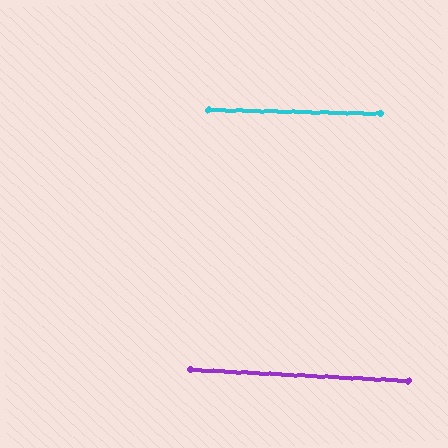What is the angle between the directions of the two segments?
Approximately 2 degrees.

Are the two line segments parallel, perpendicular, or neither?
Parallel — their directions differ by only 1.9°.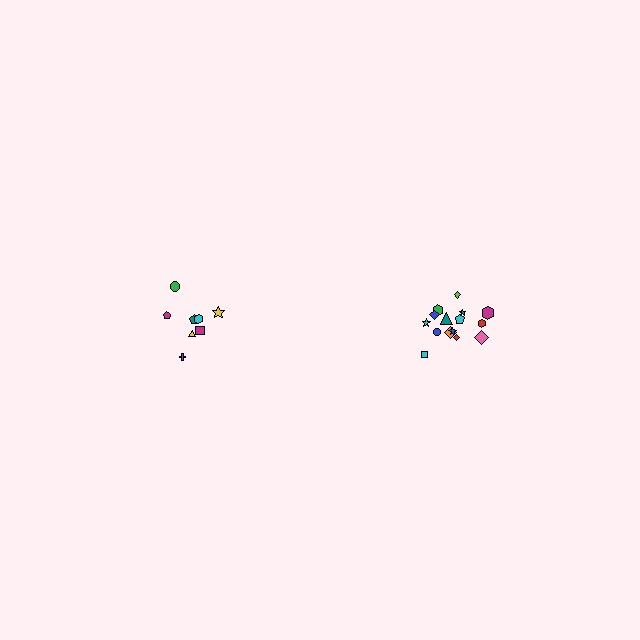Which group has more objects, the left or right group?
The right group.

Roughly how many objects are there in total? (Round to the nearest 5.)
Roughly 25 objects in total.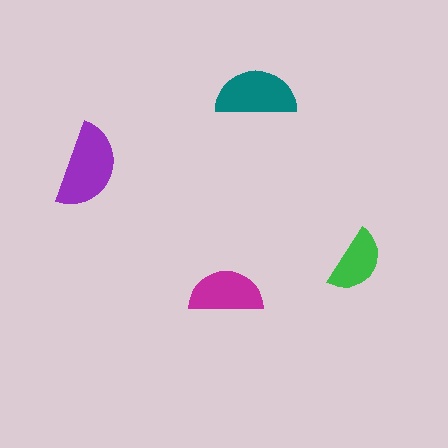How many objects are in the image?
There are 4 objects in the image.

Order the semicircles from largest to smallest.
the purple one, the teal one, the magenta one, the green one.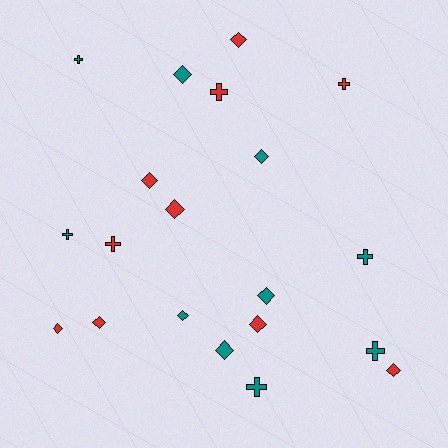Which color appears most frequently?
Red, with 10 objects.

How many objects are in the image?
There are 20 objects.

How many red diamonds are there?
There are 7 red diamonds.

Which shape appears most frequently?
Diamond, with 12 objects.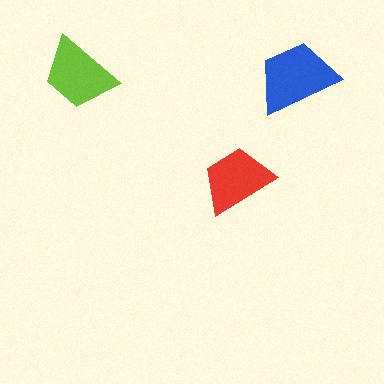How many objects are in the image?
There are 3 objects in the image.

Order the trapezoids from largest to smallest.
the blue one, the lime one, the red one.